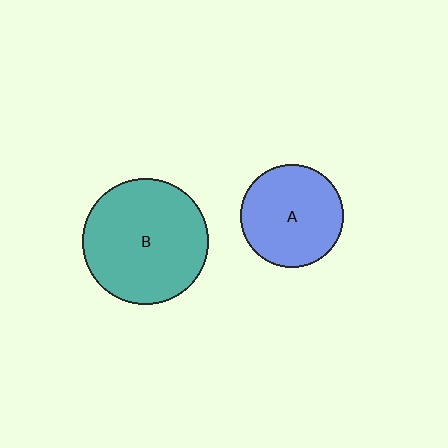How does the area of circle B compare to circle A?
Approximately 1.5 times.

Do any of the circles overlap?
No, none of the circles overlap.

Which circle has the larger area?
Circle B (teal).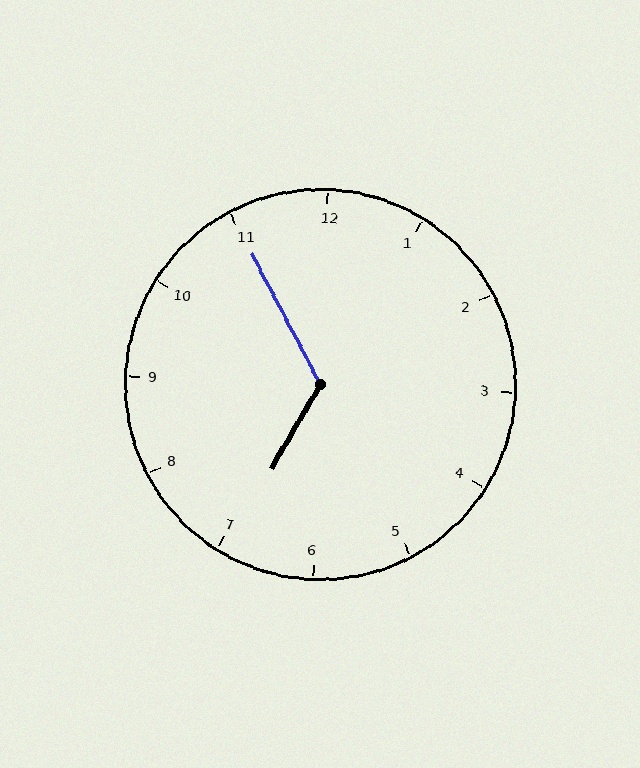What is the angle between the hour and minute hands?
Approximately 122 degrees.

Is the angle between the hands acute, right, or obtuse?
It is obtuse.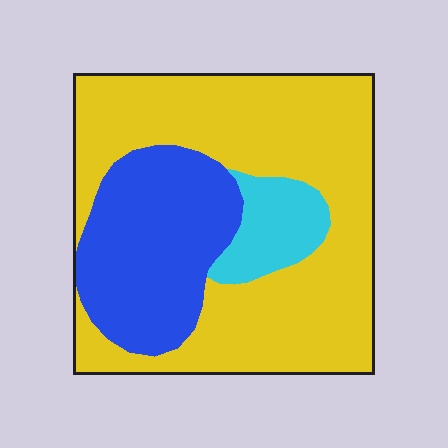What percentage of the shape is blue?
Blue takes up about one quarter (1/4) of the shape.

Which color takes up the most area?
Yellow, at roughly 65%.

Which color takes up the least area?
Cyan, at roughly 10%.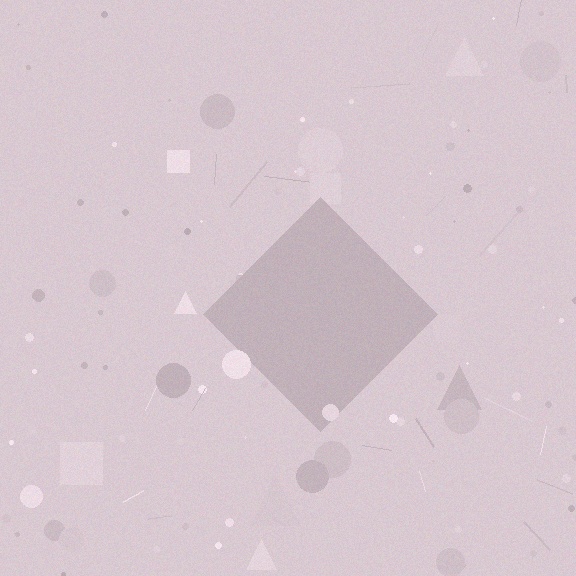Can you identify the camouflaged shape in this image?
The camouflaged shape is a diamond.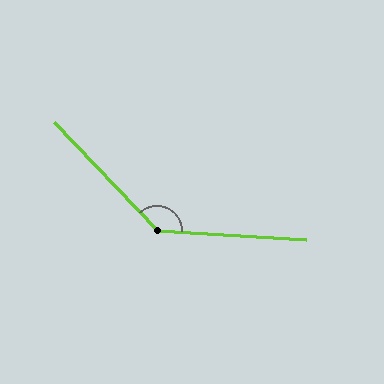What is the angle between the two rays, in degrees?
Approximately 137 degrees.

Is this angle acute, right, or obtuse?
It is obtuse.